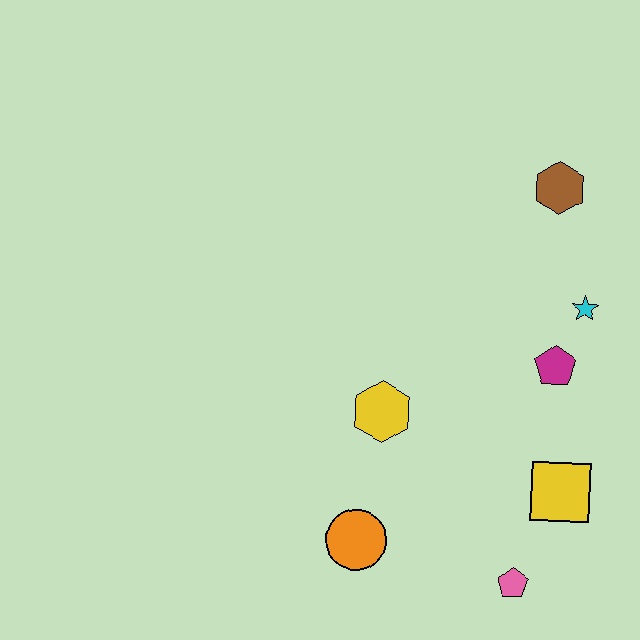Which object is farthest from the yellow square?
The brown hexagon is farthest from the yellow square.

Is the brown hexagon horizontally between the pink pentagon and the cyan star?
Yes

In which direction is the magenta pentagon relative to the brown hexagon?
The magenta pentagon is below the brown hexagon.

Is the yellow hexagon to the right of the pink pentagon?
No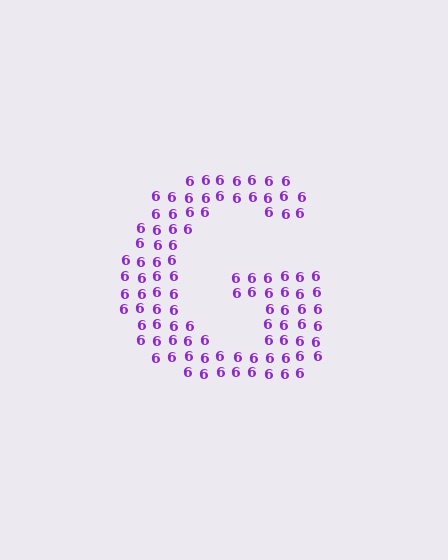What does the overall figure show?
The overall figure shows the letter G.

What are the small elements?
The small elements are digit 6's.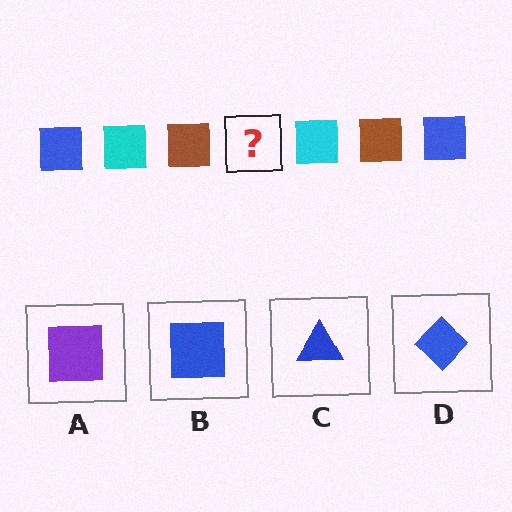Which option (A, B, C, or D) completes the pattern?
B.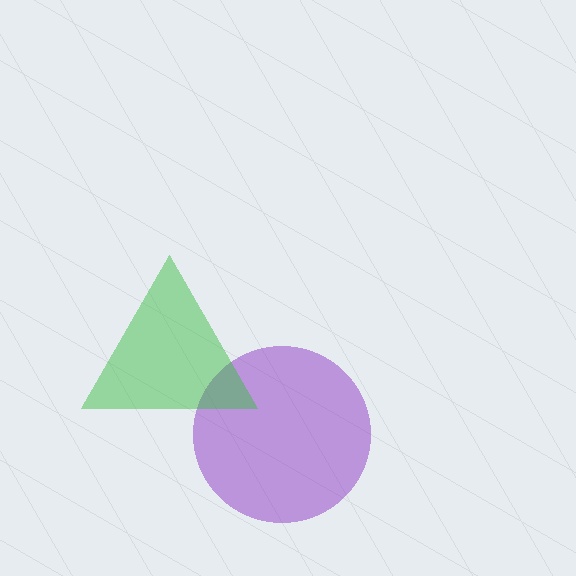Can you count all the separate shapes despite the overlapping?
Yes, there are 2 separate shapes.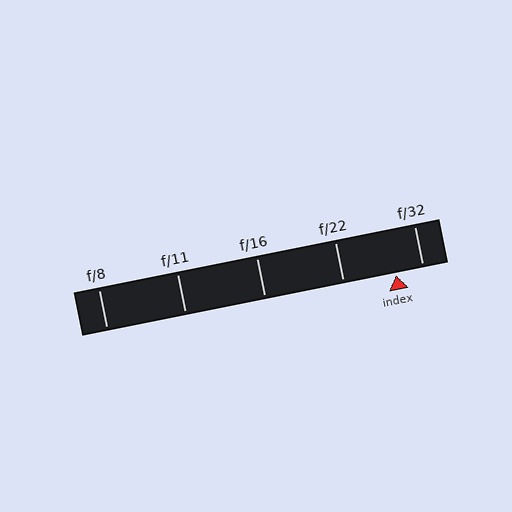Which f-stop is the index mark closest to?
The index mark is closest to f/32.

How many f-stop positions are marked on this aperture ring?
There are 5 f-stop positions marked.